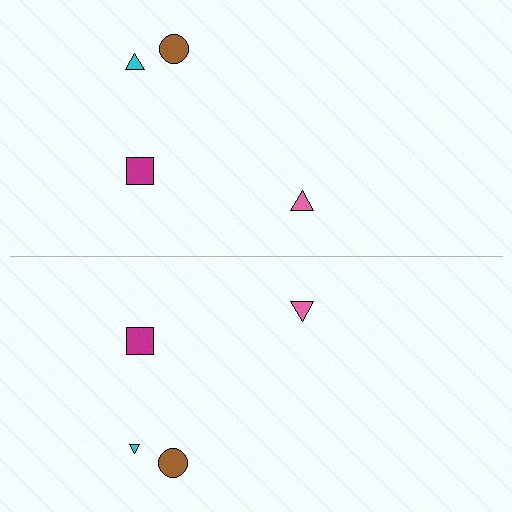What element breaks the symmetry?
The cyan triangle on the bottom side has a different size than its mirror counterpart.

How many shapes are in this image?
There are 8 shapes in this image.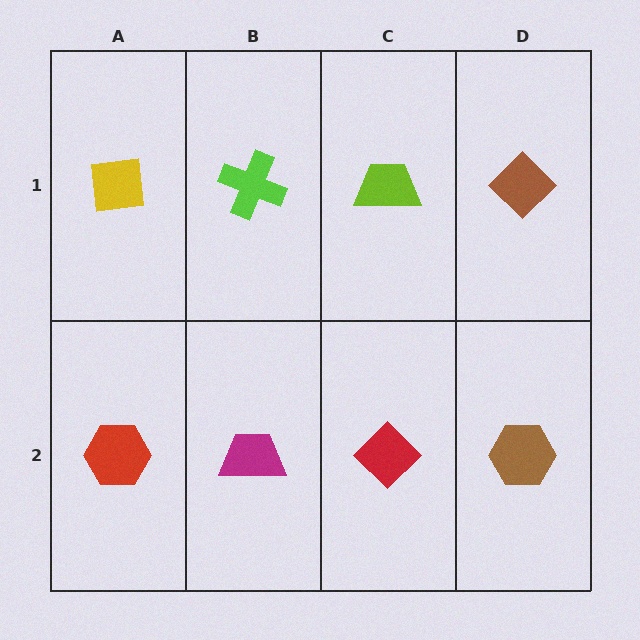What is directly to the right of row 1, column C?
A brown diamond.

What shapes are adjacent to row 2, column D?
A brown diamond (row 1, column D), a red diamond (row 2, column C).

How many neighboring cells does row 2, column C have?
3.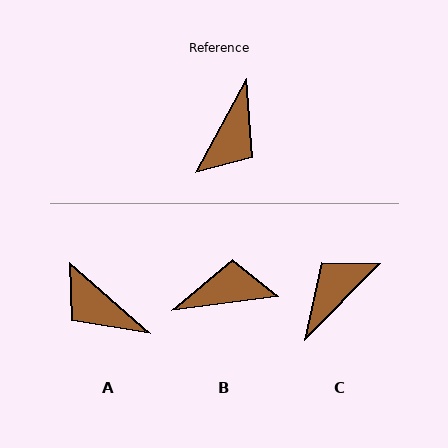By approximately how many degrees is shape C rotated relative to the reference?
Approximately 164 degrees counter-clockwise.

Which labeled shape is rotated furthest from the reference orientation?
C, about 164 degrees away.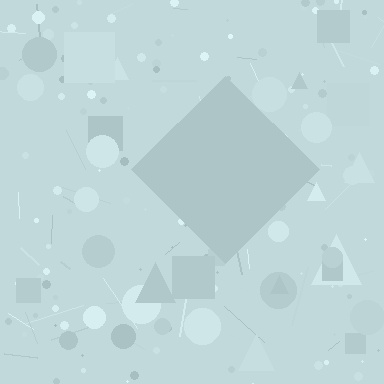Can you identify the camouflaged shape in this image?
The camouflaged shape is a diamond.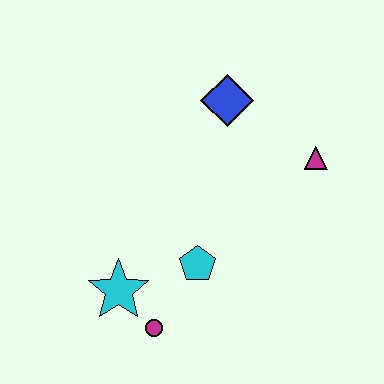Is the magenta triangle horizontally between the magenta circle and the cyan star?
No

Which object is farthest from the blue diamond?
The magenta circle is farthest from the blue diamond.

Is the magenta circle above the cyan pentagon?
No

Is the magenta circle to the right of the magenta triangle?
No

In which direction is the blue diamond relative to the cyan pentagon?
The blue diamond is above the cyan pentagon.